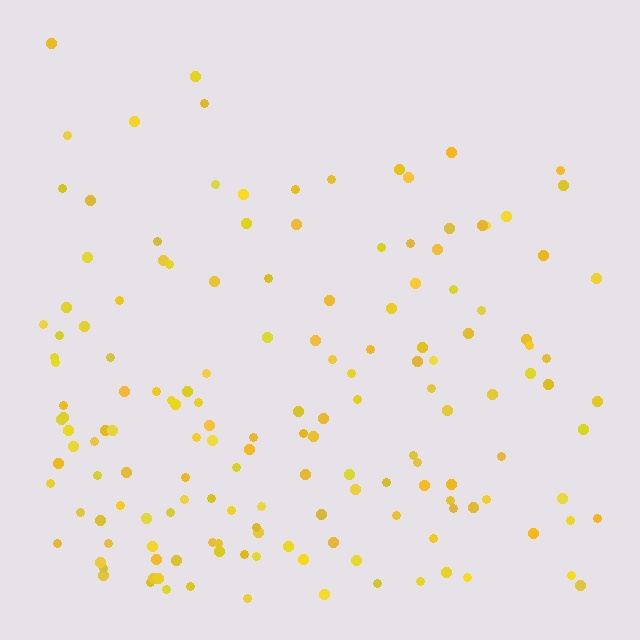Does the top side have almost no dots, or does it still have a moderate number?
Still a moderate number, just noticeably fewer than the bottom.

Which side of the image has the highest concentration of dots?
The bottom.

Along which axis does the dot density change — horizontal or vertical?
Vertical.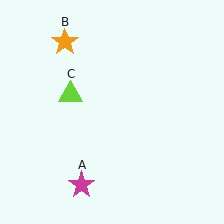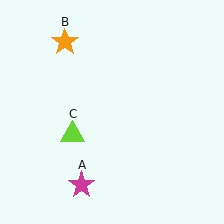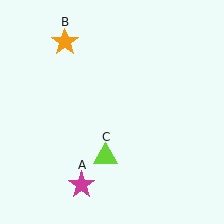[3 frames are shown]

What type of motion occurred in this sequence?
The lime triangle (object C) rotated counterclockwise around the center of the scene.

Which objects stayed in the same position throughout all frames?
Magenta star (object A) and orange star (object B) remained stationary.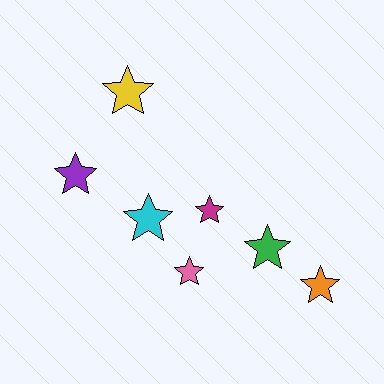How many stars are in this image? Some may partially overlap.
There are 7 stars.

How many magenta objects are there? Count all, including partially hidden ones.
There is 1 magenta object.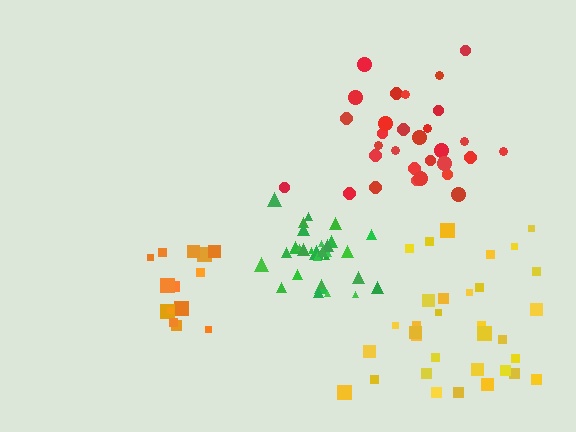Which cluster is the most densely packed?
Green.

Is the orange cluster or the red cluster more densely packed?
Orange.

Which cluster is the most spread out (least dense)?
Yellow.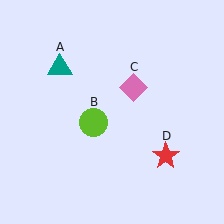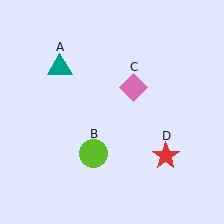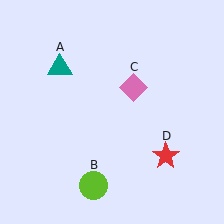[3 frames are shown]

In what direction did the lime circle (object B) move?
The lime circle (object B) moved down.